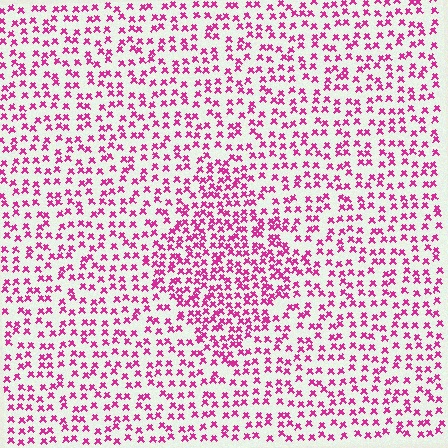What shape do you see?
I see a diamond.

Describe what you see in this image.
The image contains small magenta elements arranged at two different densities. A diamond-shaped region is visible where the elements are more densely packed than the surrounding area.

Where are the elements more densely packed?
The elements are more densely packed inside the diamond boundary.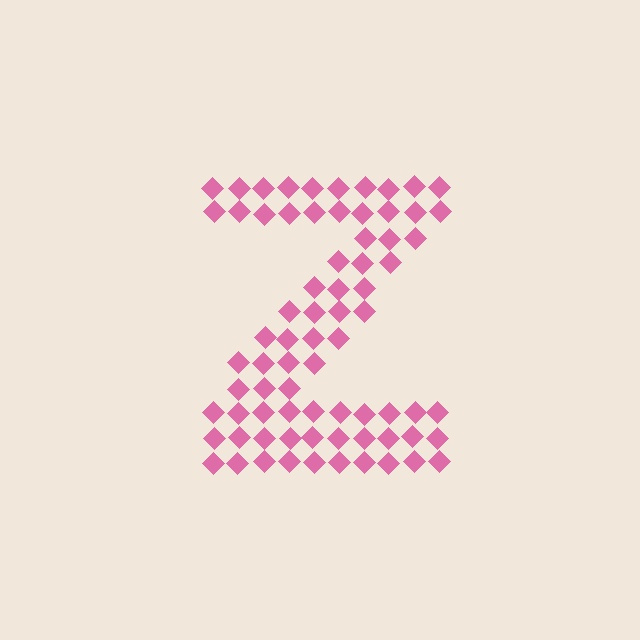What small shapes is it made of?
It is made of small diamonds.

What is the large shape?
The large shape is the letter Z.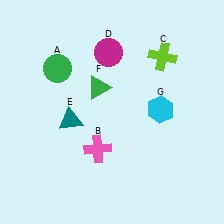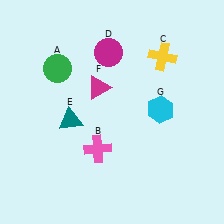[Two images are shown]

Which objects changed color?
C changed from lime to yellow. F changed from green to magenta.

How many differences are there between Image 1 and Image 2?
There are 2 differences between the two images.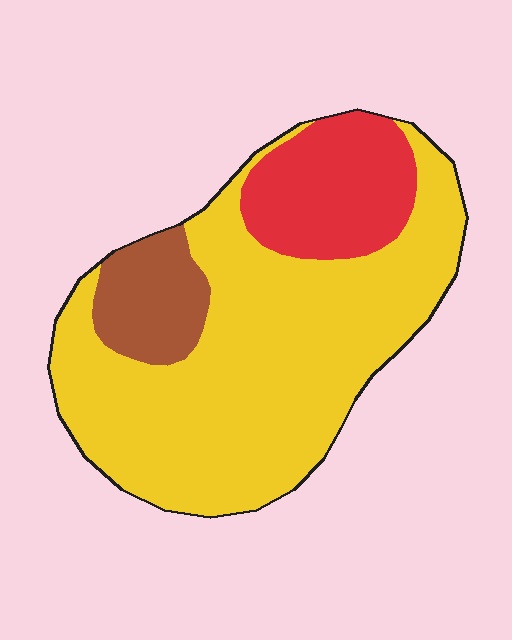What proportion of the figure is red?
Red covers 19% of the figure.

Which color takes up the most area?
Yellow, at roughly 70%.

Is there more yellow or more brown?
Yellow.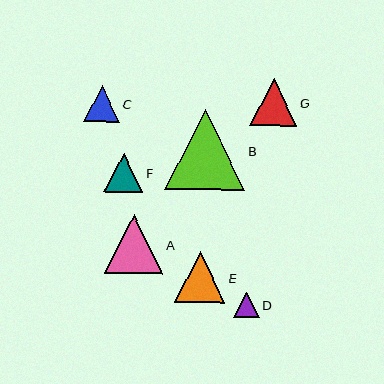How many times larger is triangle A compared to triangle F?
Triangle A is approximately 1.5 times the size of triangle F.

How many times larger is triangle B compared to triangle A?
Triangle B is approximately 1.4 times the size of triangle A.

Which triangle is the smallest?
Triangle D is the smallest with a size of approximately 25 pixels.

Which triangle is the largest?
Triangle B is the largest with a size of approximately 80 pixels.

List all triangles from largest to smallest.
From largest to smallest: B, A, E, G, F, C, D.